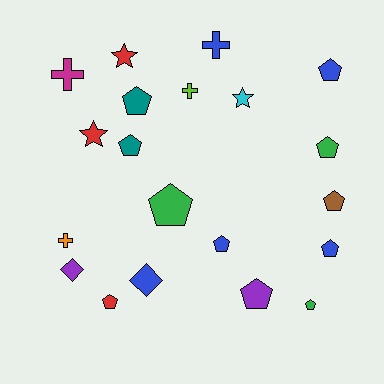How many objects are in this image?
There are 20 objects.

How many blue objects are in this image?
There are 5 blue objects.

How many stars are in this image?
There are 3 stars.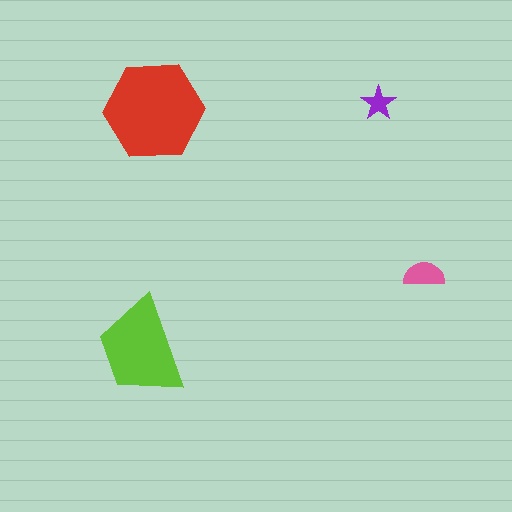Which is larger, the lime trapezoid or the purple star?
The lime trapezoid.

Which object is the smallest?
The purple star.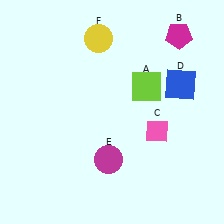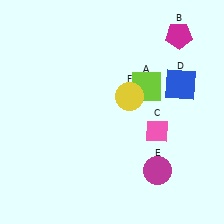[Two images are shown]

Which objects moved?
The objects that moved are: the magenta circle (E), the yellow circle (F).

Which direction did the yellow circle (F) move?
The yellow circle (F) moved down.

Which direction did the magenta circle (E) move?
The magenta circle (E) moved right.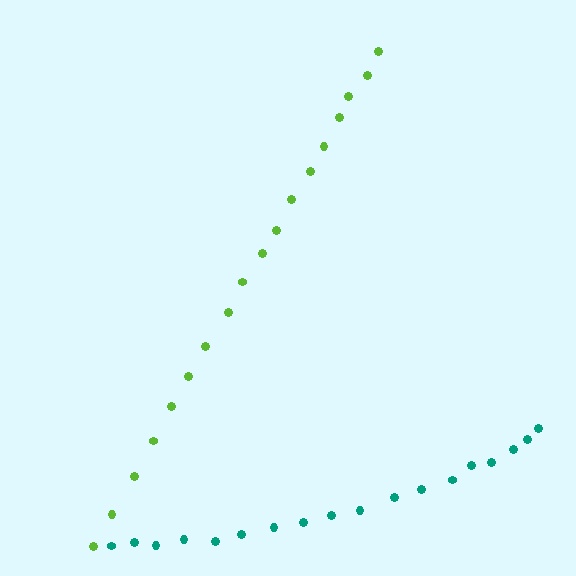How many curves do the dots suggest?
There are 2 distinct paths.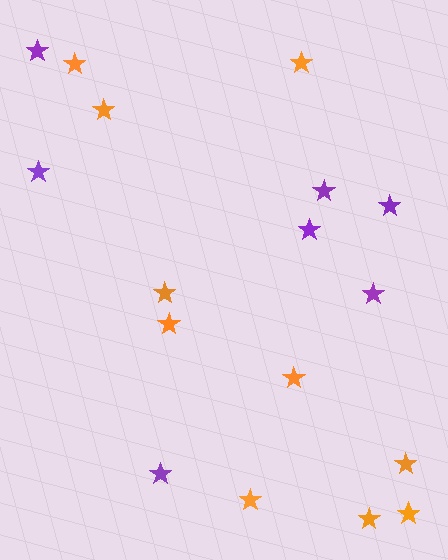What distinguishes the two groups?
There are 2 groups: one group of purple stars (7) and one group of orange stars (10).